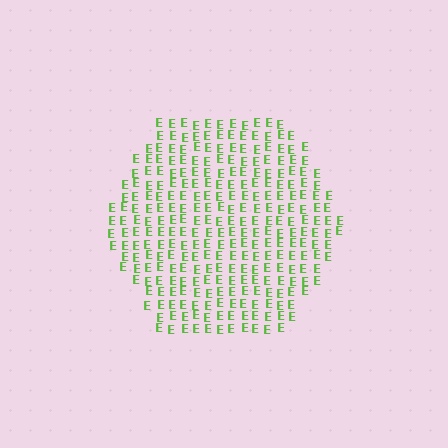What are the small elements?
The small elements are letter E's.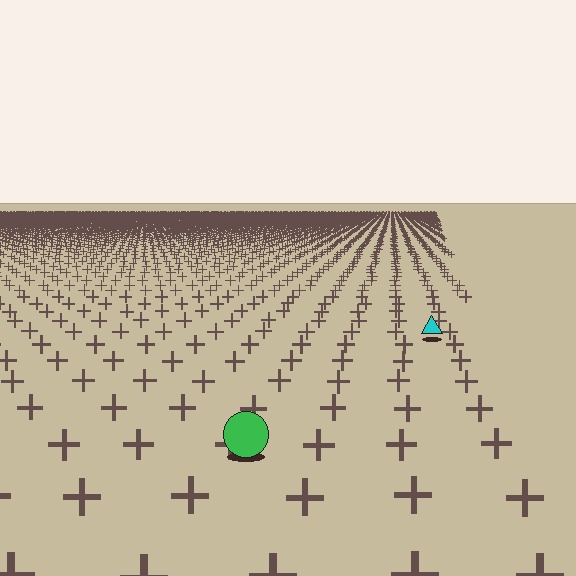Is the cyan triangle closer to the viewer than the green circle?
No. The green circle is closer — you can tell from the texture gradient: the ground texture is coarser near it.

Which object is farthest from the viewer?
The cyan triangle is farthest from the viewer. It appears smaller and the ground texture around it is denser.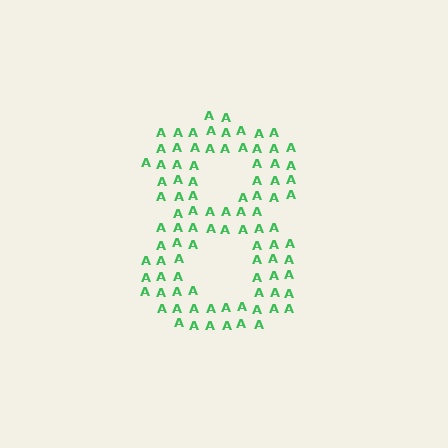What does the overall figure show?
The overall figure shows the digit 8.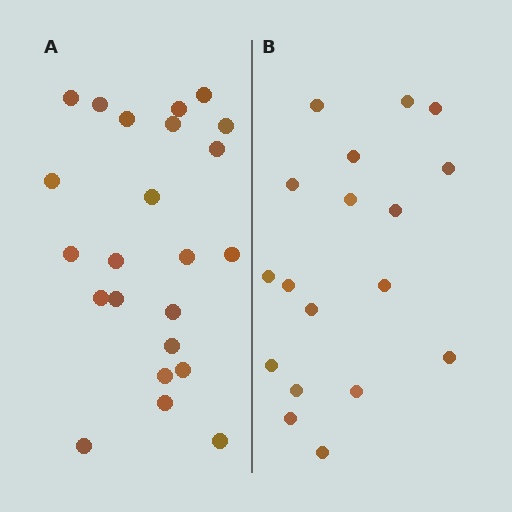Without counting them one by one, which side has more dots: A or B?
Region A (the left region) has more dots.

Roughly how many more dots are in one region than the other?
Region A has about 5 more dots than region B.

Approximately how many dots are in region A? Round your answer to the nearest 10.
About 20 dots. (The exact count is 23, which rounds to 20.)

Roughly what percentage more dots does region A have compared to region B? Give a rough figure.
About 30% more.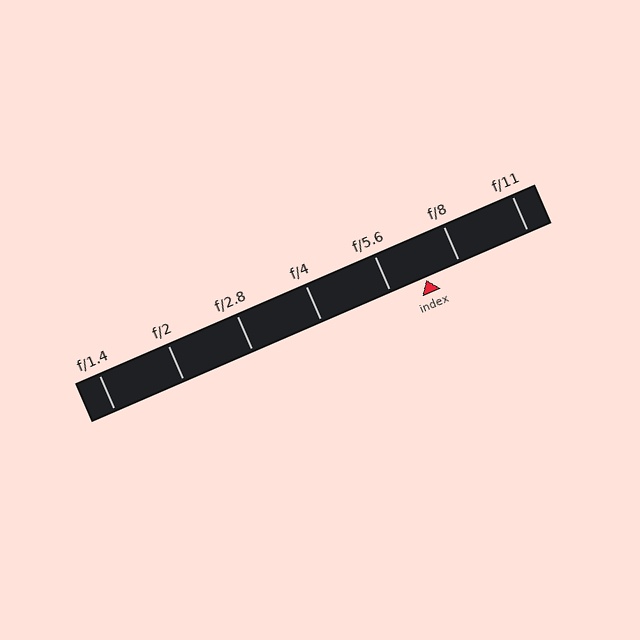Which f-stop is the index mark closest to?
The index mark is closest to f/8.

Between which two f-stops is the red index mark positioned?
The index mark is between f/5.6 and f/8.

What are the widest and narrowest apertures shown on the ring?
The widest aperture shown is f/1.4 and the narrowest is f/11.